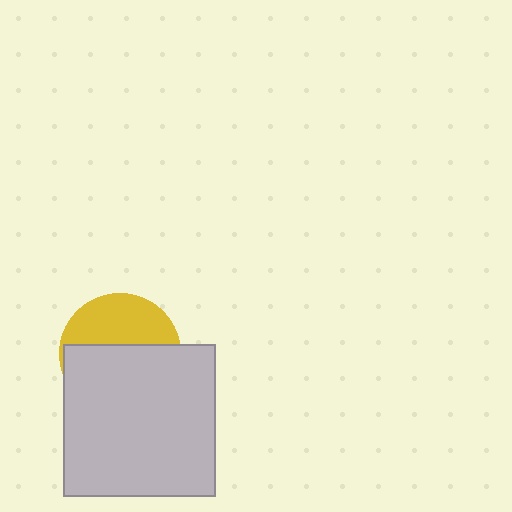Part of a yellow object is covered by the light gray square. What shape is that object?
It is a circle.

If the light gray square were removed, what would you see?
You would see the complete yellow circle.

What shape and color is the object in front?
The object in front is a light gray square.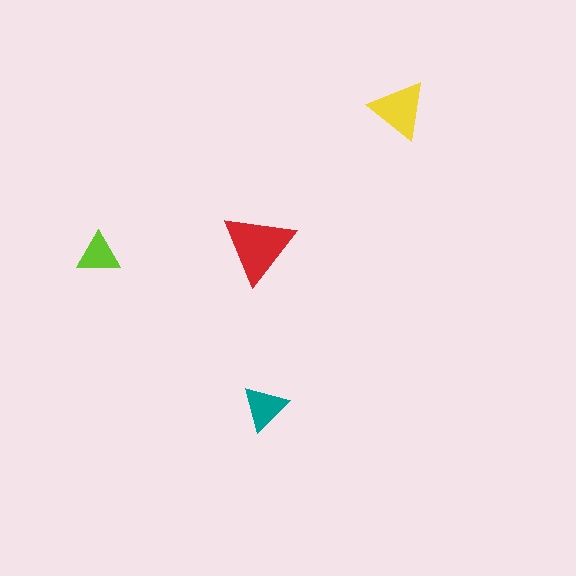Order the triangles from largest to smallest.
the red one, the yellow one, the teal one, the lime one.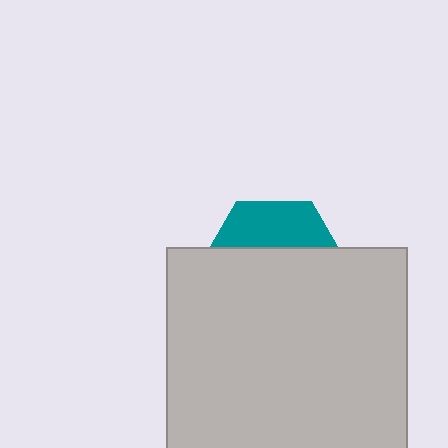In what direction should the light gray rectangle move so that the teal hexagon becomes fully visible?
The light gray rectangle should move down. That is the shortest direction to clear the overlap and leave the teal hexagon fully visible.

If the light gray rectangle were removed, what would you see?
You would see the complete teal hexagon.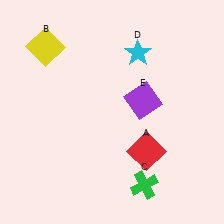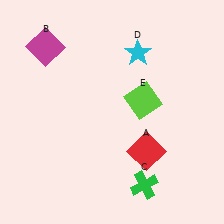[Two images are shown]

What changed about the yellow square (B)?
In Image 1, B is yellow. In Image 2, it changed to magenta.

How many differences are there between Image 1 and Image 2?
There are 2 differences between the two images.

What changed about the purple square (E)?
In Image 1, E is purple. In Image 2, it changed to lime.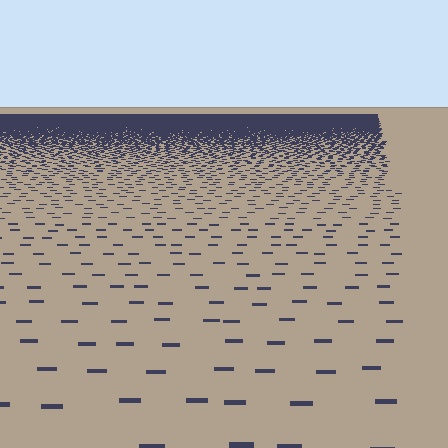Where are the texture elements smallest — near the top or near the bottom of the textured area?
Near the top.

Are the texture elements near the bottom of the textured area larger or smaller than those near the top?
Larger. Near the bottom, elements are closer to the viewer and appear at a bigger on-screen size.